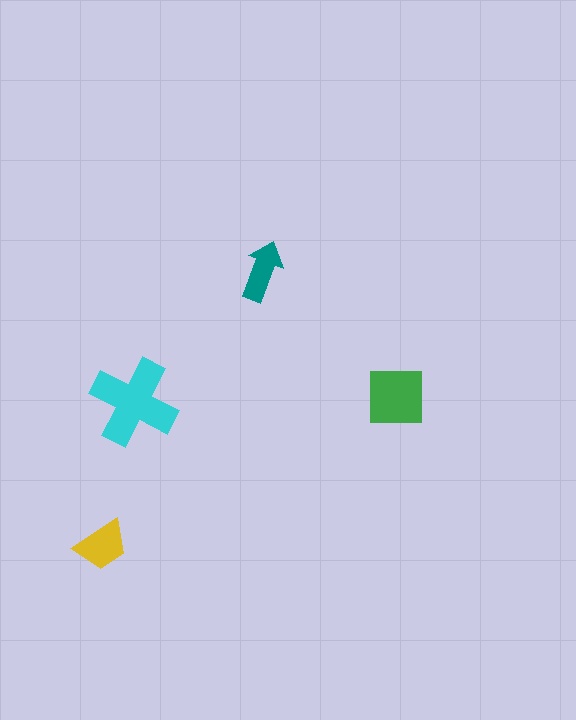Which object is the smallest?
The teal arrow.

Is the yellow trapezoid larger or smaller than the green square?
Smaller.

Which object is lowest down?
The yellow trapezoid is bottommost.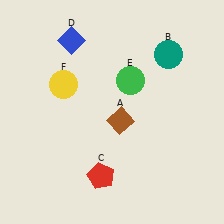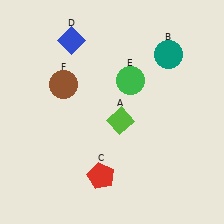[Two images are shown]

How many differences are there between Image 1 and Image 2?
There are 2 differences between the two images.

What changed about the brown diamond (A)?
In Image 1, A is brown. In Image 2, it changed to lime.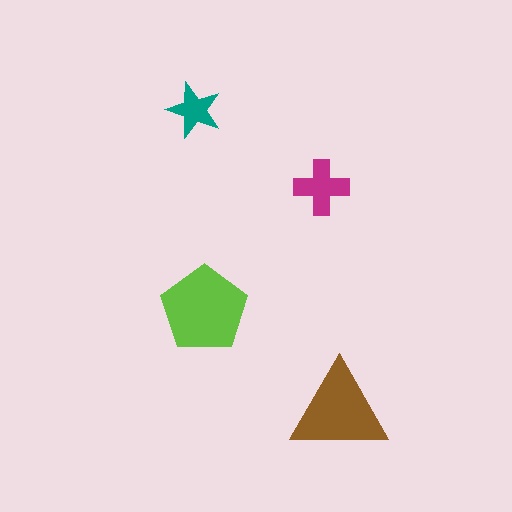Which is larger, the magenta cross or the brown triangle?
The brown triangle.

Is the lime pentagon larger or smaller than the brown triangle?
Larger.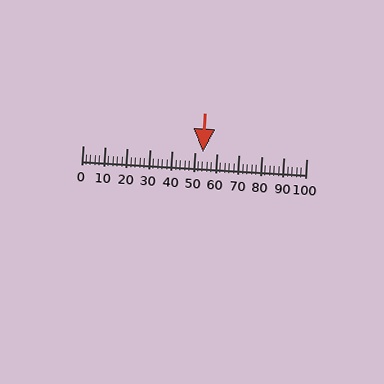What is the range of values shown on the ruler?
The ruler shows values from 0 to 100.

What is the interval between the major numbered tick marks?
The major tick marks are spaced 10 units apart.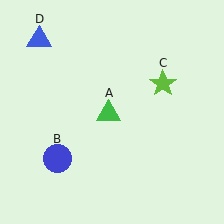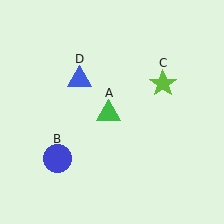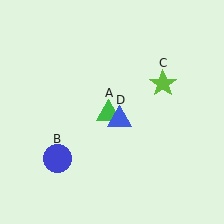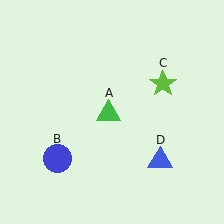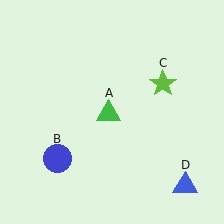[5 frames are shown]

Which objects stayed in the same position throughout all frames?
Green triangle (object A) and blue circle (object B) and lime star (object C) remained stationary.